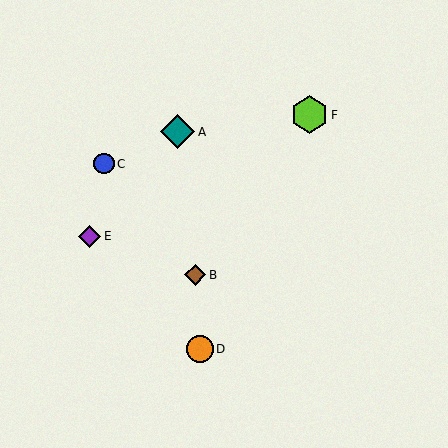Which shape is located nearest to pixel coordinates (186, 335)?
The orange circle (labeled D) at (200, 349) is nearest to that location.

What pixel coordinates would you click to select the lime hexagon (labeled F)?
Click at (310, 115) to select the lime hexagon F.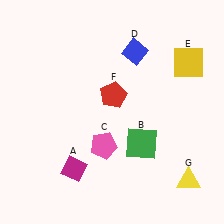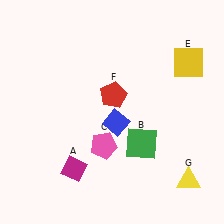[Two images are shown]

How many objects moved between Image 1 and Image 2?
1 object moved between the two images.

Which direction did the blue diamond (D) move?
The blue diamond (D) moved down.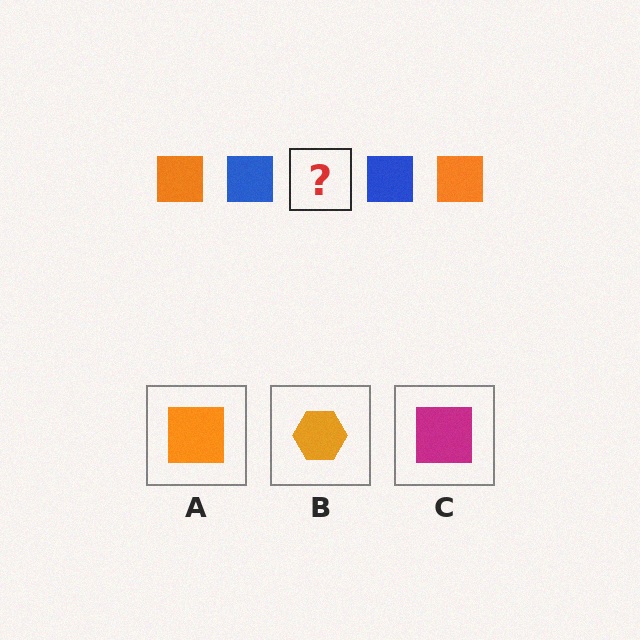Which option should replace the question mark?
Option A.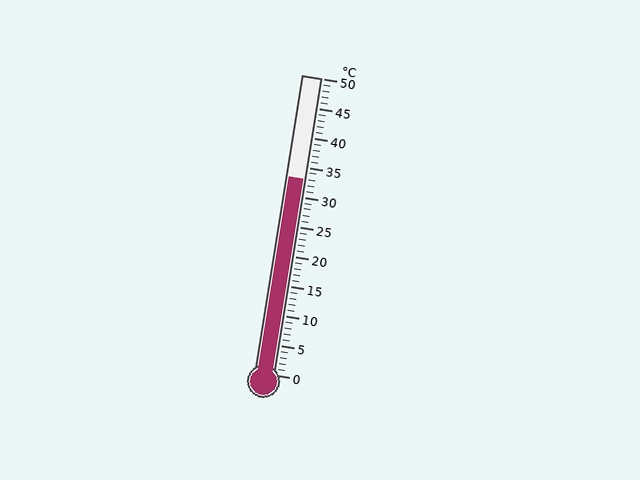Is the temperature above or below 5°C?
The temperature is above 5°C.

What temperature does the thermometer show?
The thermometer shows approximately 33°C.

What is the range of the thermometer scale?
The thermometer scale ranges from 0°C to 50°C.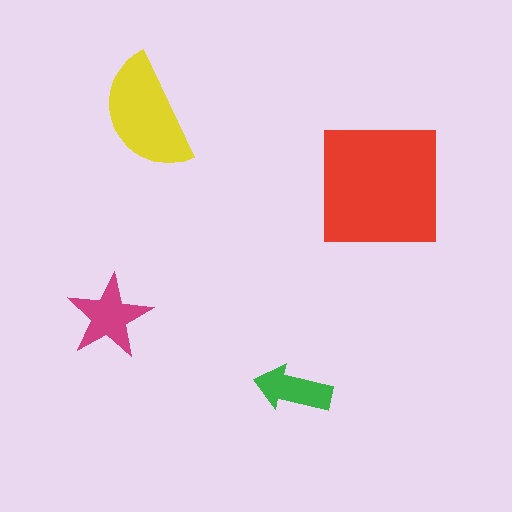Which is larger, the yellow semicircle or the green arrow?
The yellow semicircle.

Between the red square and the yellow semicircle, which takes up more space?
The red square.